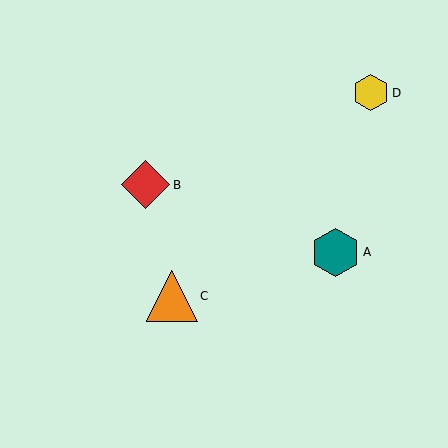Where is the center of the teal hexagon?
The center of the teal hexagon is at (335, 252).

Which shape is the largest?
The orange triangle (labeled C) is the largest.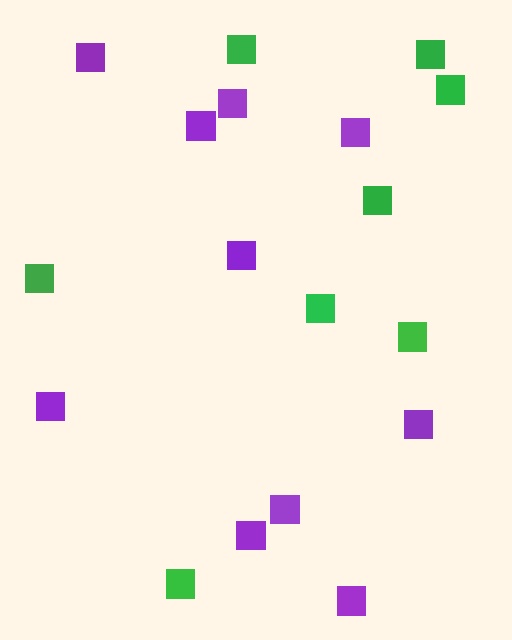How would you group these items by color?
There are 2 groups: one group of purple squares (10) and one group of green squares (8).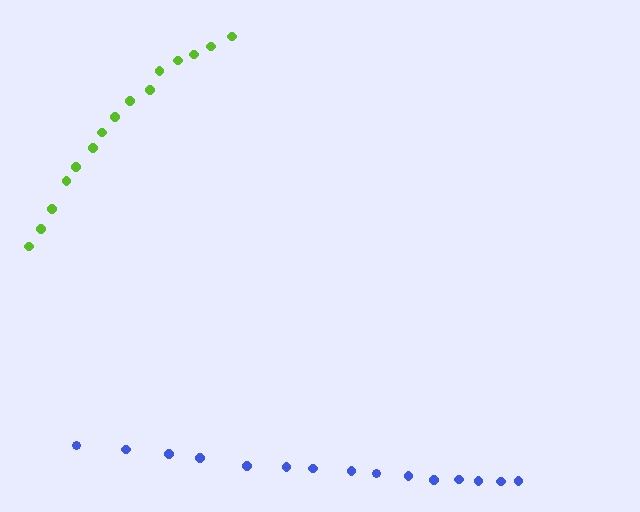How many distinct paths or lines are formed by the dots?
There are 2 distinct paths.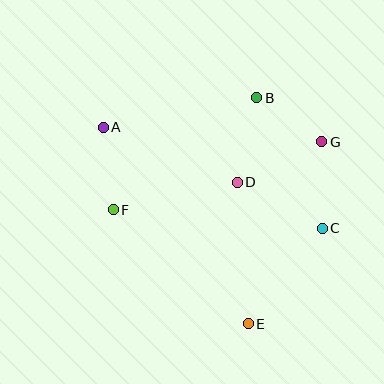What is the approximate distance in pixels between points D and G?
The distance between D and G is approximately 94 pixels.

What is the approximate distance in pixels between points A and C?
The distance between A and C is approximately 241 pixels.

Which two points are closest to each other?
Points B and G are closest to each other.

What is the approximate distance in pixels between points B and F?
The distance between B and F is approximately 182 pixels.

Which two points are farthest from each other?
Points A and E are farthest from each other.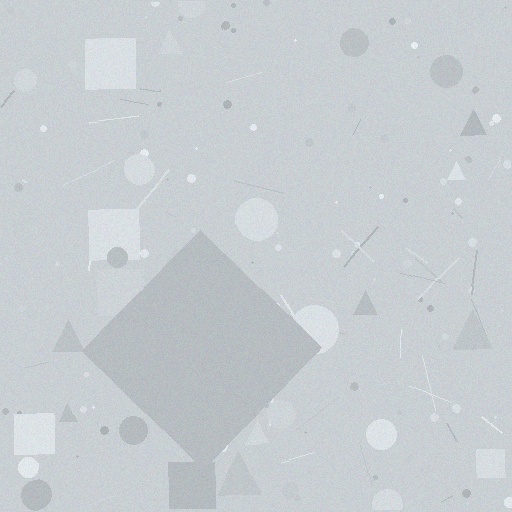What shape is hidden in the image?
A diamond is hidden in the image.